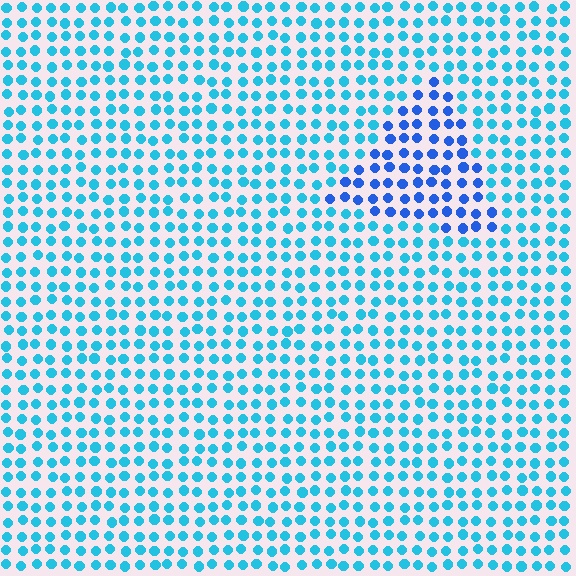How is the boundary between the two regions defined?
The boundary is defined purely by a slight shift in hue (about 32 degrees). Spacing, size, and orientation are identical on both sides.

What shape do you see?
I see a triangle.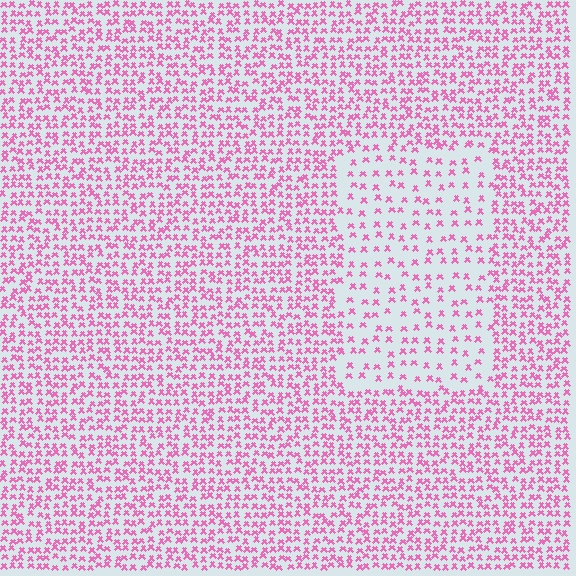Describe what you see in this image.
The image contains small pink elements arranged at two different densities. A rectangle-shaped region is visible where the elements are less densely packed than the surrounding area.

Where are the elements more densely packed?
The elements are more densely packed outside the rectangle boundary.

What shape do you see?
I see a rectangle.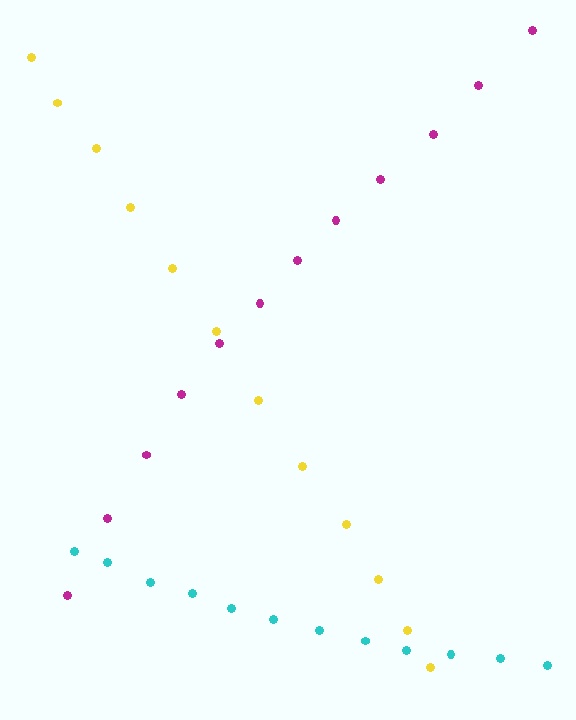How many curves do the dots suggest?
There are 3 distinct paths.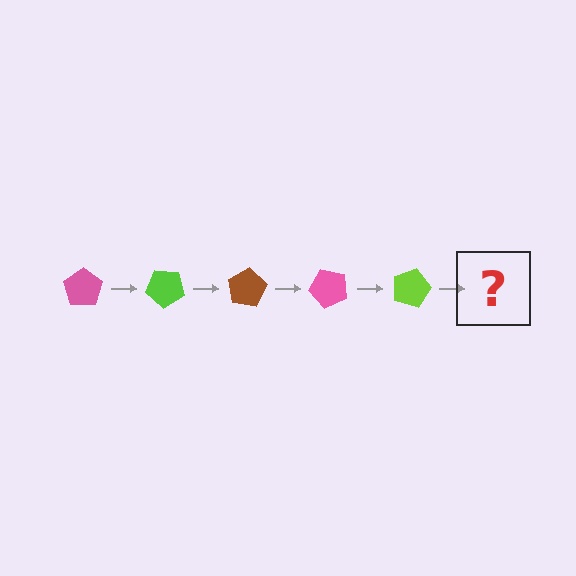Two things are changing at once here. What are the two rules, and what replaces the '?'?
The two rules are that it rotates 40 degrees each step and the color cycles through pink, lime, and brown. The '?' should be a brown pentagon, rotated 200 degrees from the start.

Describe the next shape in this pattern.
It should be a brown pentagon, rotated 200 degrees from the start.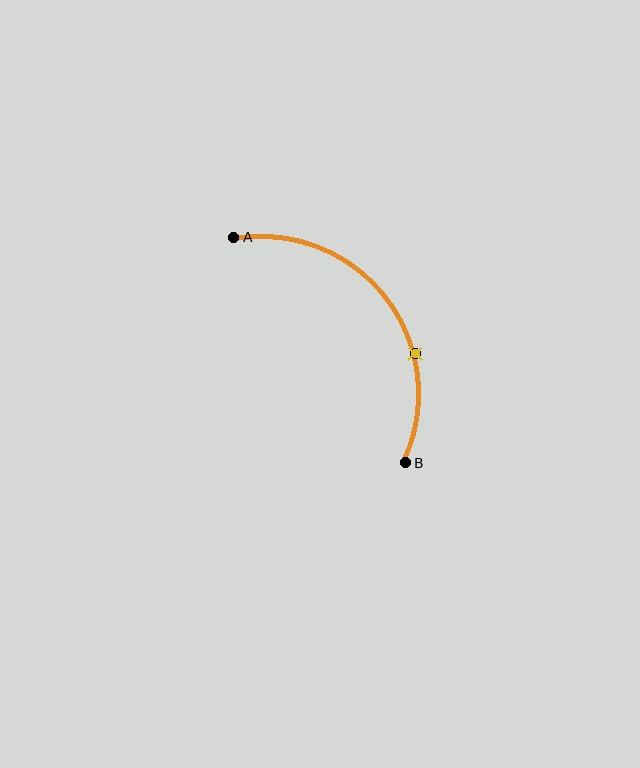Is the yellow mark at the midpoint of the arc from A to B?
No. The yellow mark lies on the arc but is closer to endpoint B. The arc midpoint would be at the point on the curve equidistant along the arc from both A and B.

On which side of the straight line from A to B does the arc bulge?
The arc bulges above and to the right of the straight line connecting A and B.